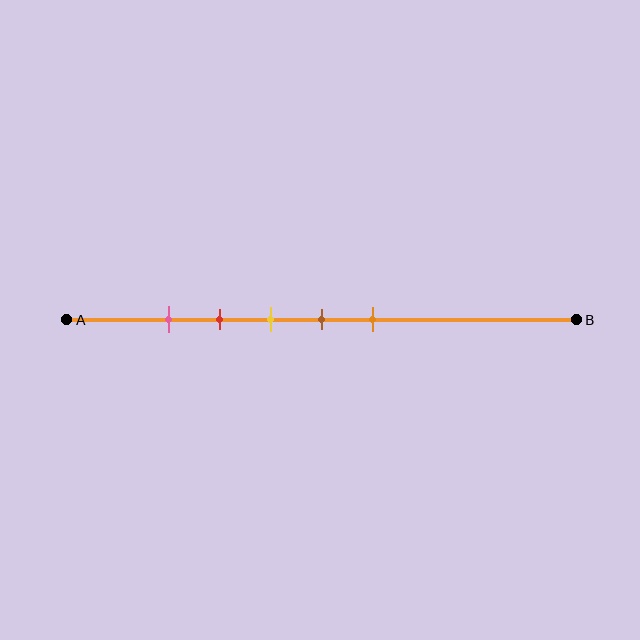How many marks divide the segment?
There are 5 marks dividing the segment.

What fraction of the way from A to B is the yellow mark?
The yellow mark is approximately 40% (0.4) of the way from A to B.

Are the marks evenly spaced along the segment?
Yes, the marks are approximately evenly spaced.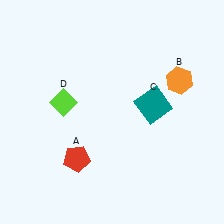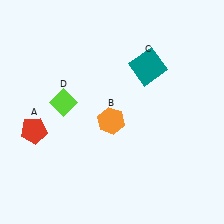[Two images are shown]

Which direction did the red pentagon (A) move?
The red pentagon (A) moved left.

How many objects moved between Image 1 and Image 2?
3 objects moved between the two images.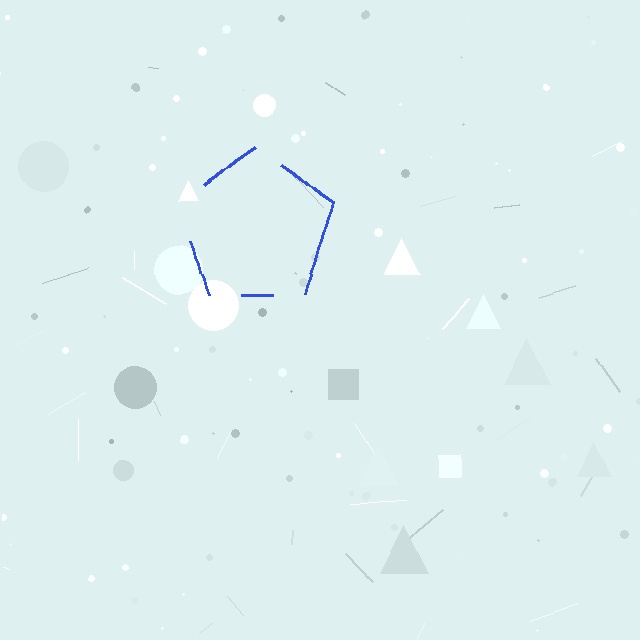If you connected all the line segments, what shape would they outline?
They would outline a pentagon.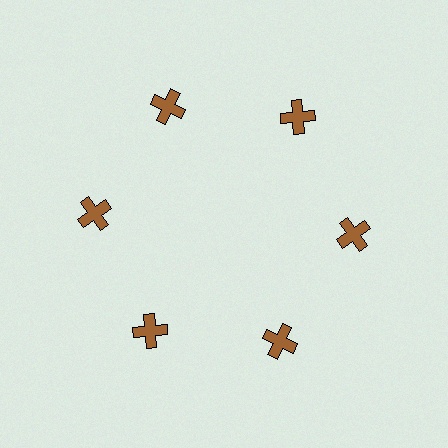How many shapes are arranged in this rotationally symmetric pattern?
There are 6 shapes, arranged in 6 groups of 1.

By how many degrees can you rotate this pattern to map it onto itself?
The pattern maps onto itself every 60 degrees of rotation.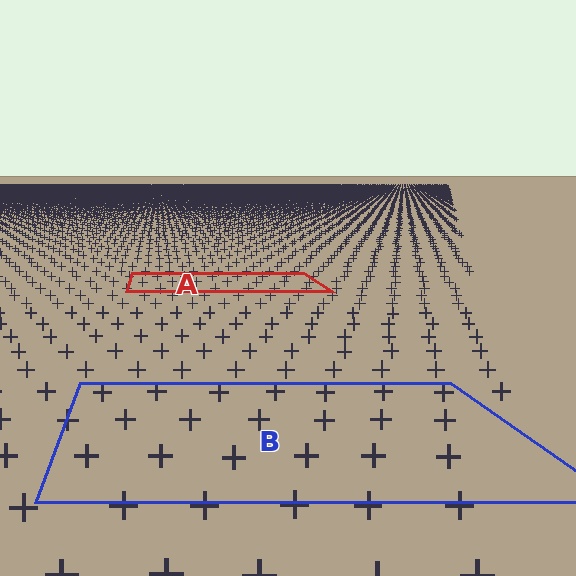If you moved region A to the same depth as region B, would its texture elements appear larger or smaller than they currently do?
They would appear larger. At a closer depth, the same texture elements are projected at a bigger on-screen size.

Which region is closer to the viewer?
Region B is closer. The texture elements there are larger and more spread out.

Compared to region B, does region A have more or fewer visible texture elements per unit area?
Region A has more texture elements per unit area — they are packed more densely because it is farther away.